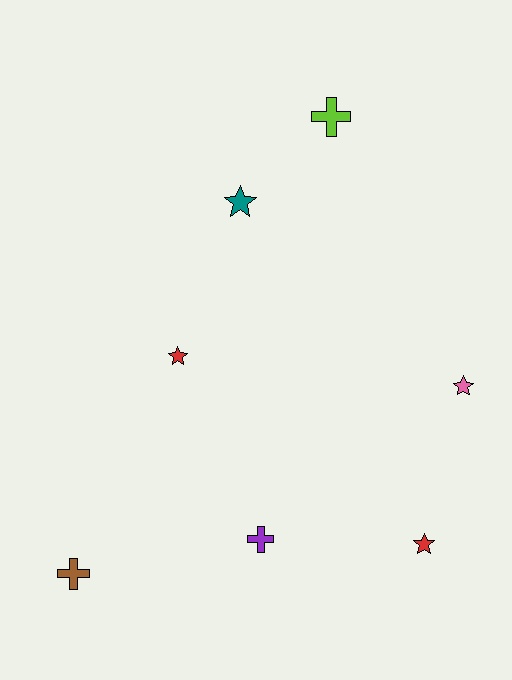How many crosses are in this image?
There are 3 crosses.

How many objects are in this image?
There are 7 objects.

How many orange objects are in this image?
There are no orange objects.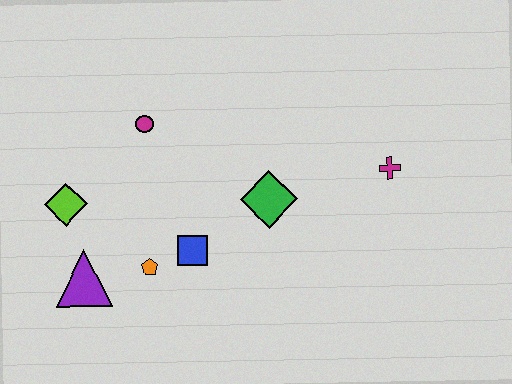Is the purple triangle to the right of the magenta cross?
No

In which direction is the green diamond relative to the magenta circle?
The green diamond is to the right of the magenta circle.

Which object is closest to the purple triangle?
The orange pentagon is closest to the purple triangle.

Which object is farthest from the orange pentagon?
The magenta cross is farthest from the orange pentagon.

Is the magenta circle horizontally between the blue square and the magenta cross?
No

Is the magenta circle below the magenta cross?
No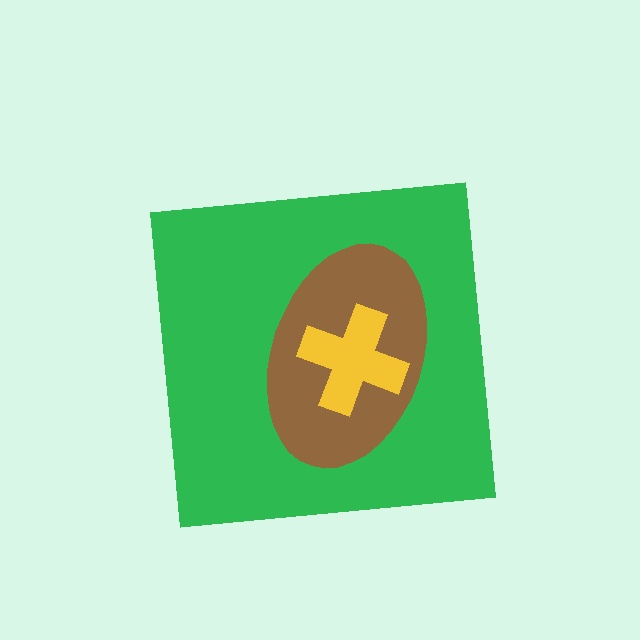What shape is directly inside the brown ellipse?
The yellow cross.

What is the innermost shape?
The yellow cross.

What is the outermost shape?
The green square.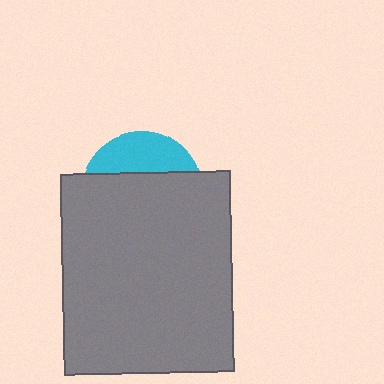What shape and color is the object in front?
The object in front is a gray rectangle.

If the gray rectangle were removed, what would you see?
You would see the complete cyan circle.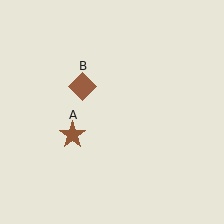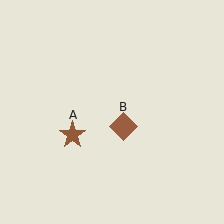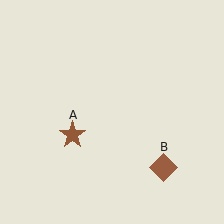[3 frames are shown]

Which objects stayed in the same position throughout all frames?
Brown star (object A) remained stationary.